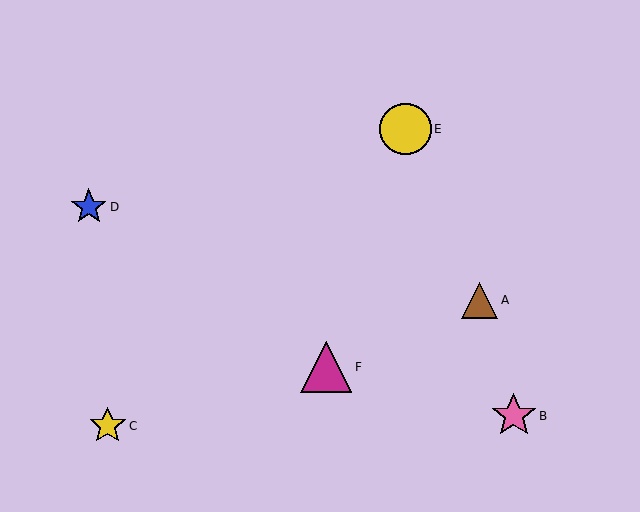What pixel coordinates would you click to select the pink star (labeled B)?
Click at (514, 416) to select the pink star B.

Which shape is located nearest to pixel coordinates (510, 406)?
The pink star (labeled B) at (514, 416) is nearest to that location.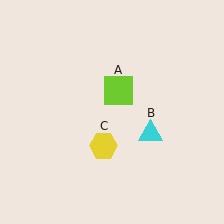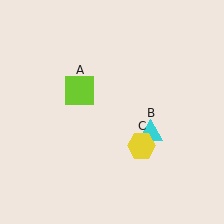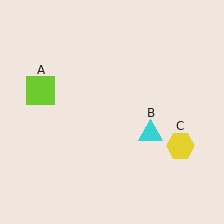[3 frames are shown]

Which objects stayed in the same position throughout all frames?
Cyan triangle (object B) remained stationary.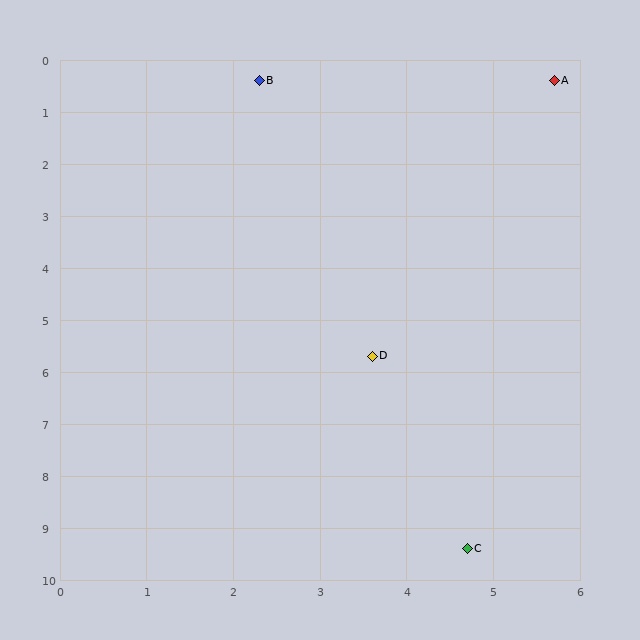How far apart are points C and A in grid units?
Points C and A are about 9.1 grid units apart.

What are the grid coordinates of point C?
Point C is at approximately (4.7, 9.4).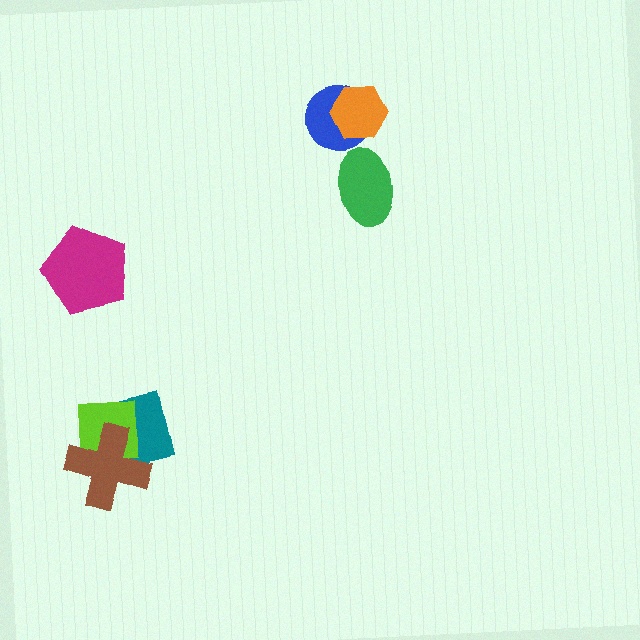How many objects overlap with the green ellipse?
0 objects overlap with the green ellipse.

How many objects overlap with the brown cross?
2 objects overlap with the brown cross.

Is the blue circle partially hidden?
Yes, it is partially covered by another shape.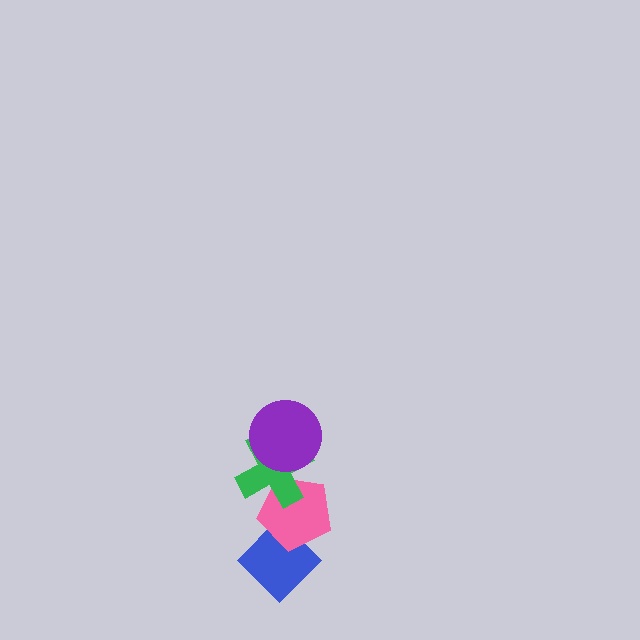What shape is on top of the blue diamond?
The pink pentagon is on top of the blue diamond.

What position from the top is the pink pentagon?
The pink pentagon is 3rd from the top.